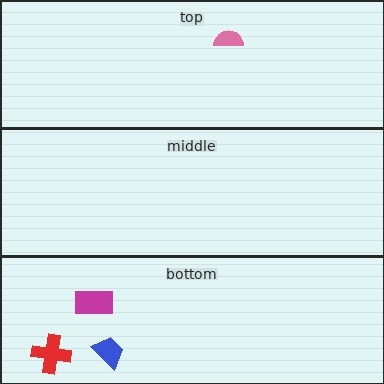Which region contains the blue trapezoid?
The bottom region.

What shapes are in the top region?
The pink semicircle.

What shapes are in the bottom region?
The blue trapezoid, the magenta rectangle, the red cross.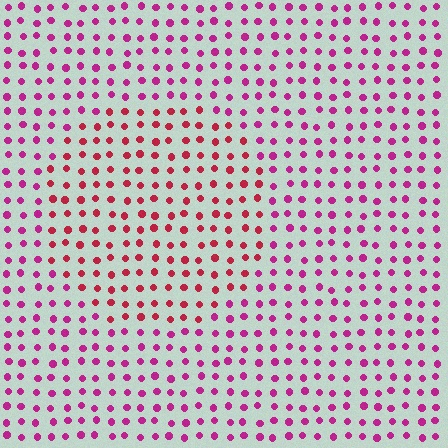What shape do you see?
I see a circle.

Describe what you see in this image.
The image is filled with small magenta elements in a uniform arrangement. A circle-shaped region is visible where the elements are tinted to a slightly different hue, forming a subtle color boundary.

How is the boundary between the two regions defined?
The boundary is defined purely by a slight shift in hue (about 30 degrees). Spacing, size, and orientation are identical on both sides.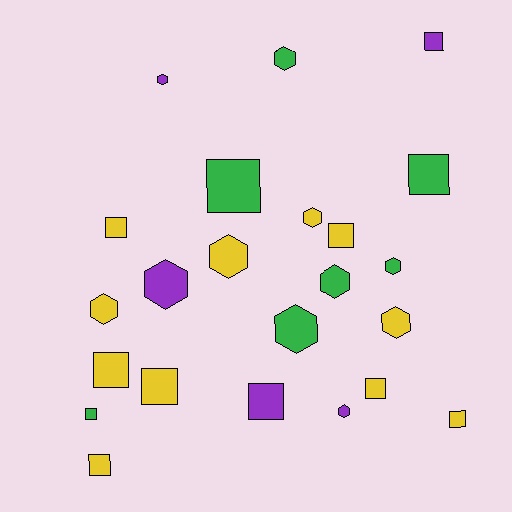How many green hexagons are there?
There are 4 green hexagons.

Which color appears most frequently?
Yellow, with 11 objects.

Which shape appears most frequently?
Square, with 12 objects.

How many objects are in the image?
There are 23 objects.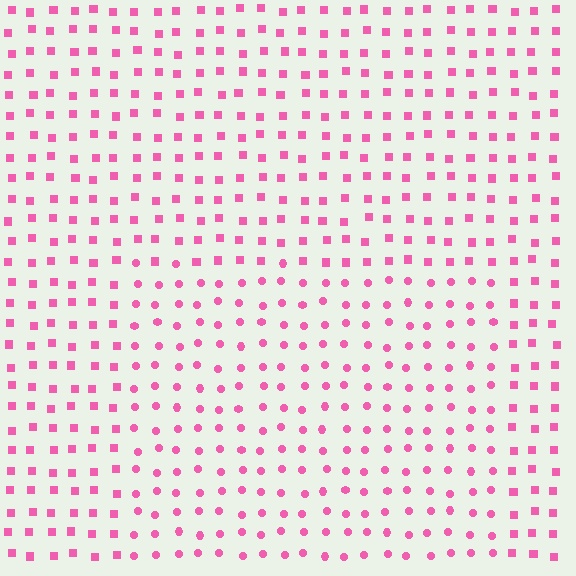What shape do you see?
I see a rectangle.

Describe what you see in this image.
The image is filled with small pink elements arranged in a uniform grid. A rectangle-shaped region contains circles, while the surrounding area contains squares. The boundary is defined purely by the change in element shape.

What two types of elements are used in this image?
The image uses circles inside the rectangle region and squares outside it.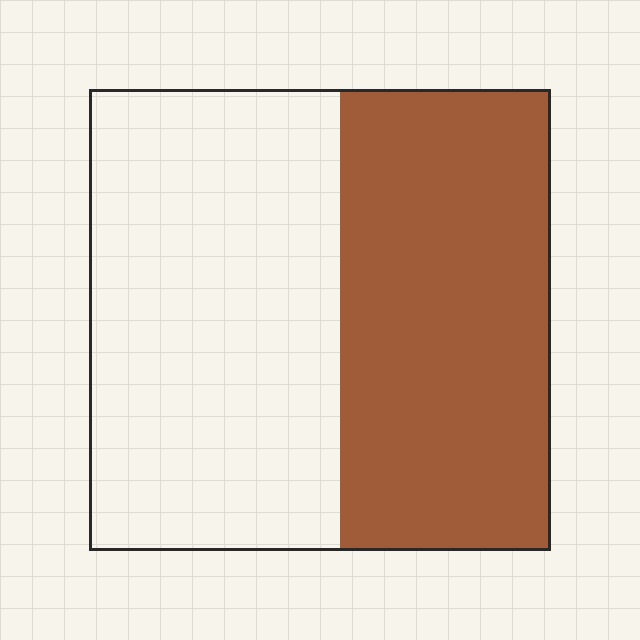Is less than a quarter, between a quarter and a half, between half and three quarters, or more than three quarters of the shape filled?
Between a quarter and a half.